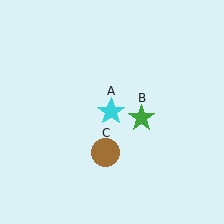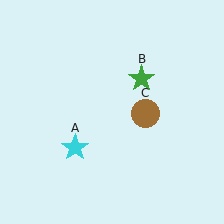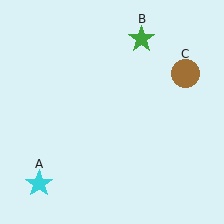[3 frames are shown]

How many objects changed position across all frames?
3 objects changed position: cyan star (object A), green star (object B), brown circle (object C).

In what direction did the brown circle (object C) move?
The brown circle (object C) moved up and to the right.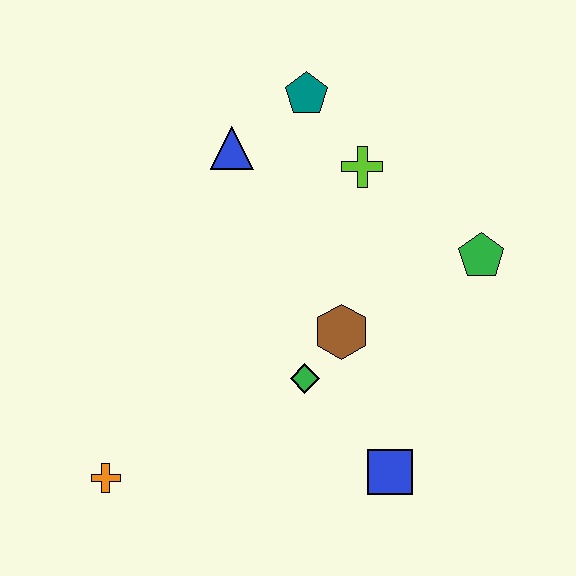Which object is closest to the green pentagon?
The lime cross is closest to the green pentagon.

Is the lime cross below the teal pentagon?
Yes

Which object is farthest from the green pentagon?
The orange cross is farthest from the green pentagon.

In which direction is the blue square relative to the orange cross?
The blue square is to the right of the orange cross.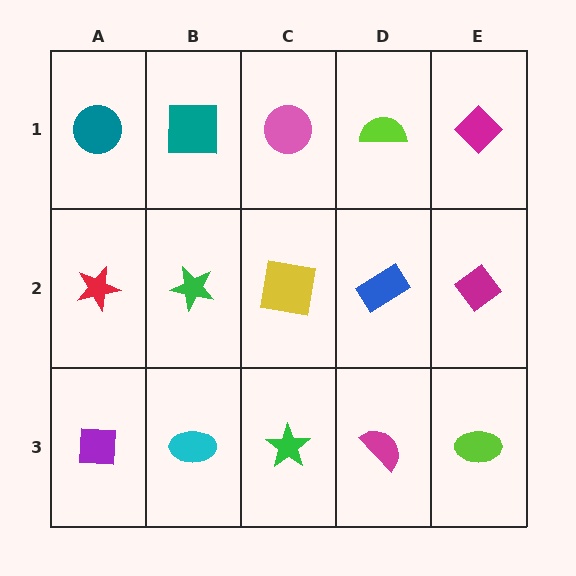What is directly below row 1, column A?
A red star.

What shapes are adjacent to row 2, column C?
A pink circle (row 1, column C), a green star (row 3, column C), a green star (row 2, column B), a blue rectangle (row 2, column D).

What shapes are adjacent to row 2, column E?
A magenta diamond (row 1, column E), a lime ellipse (row 3, column E), a blue rectangle (row 2, column D).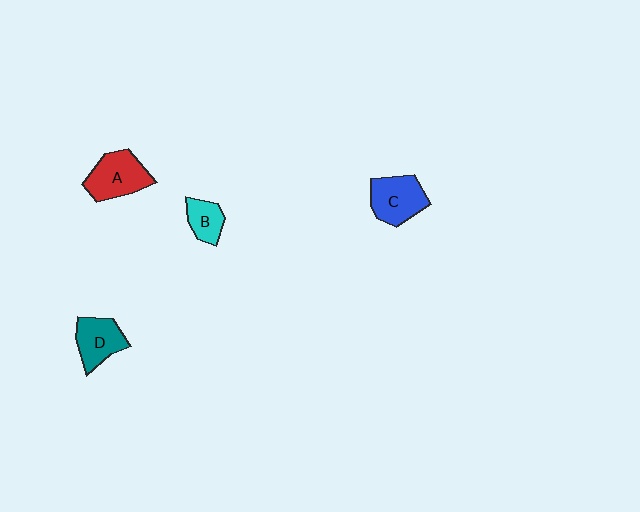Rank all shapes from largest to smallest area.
From largest to smallest: A (red), C (blue), D (teal), B (cyan).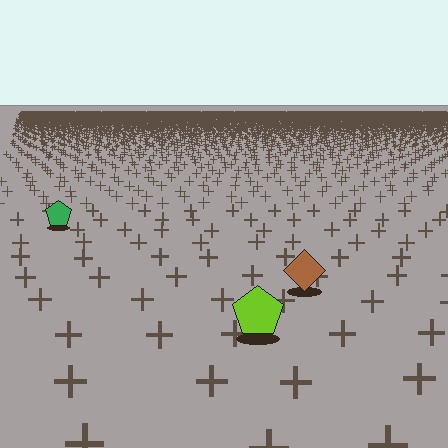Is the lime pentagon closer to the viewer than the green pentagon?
Yes. The lime pentagon is closer — you can tell from the texture gradient: the ground texture is coarser near it.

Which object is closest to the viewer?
The lime pentagon is closest. The texture marks near it are larger and more spread out.